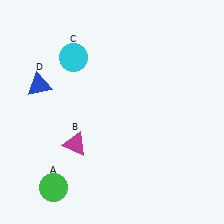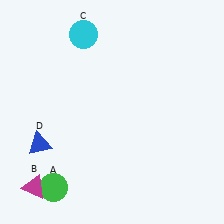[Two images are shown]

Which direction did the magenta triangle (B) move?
The magenta triangle (B) moved down.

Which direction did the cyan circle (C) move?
The cyan circle (C) moved up.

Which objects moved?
The objects that moved are: the magenta triangle (B), the cyan circle (C), the blue triangle (D).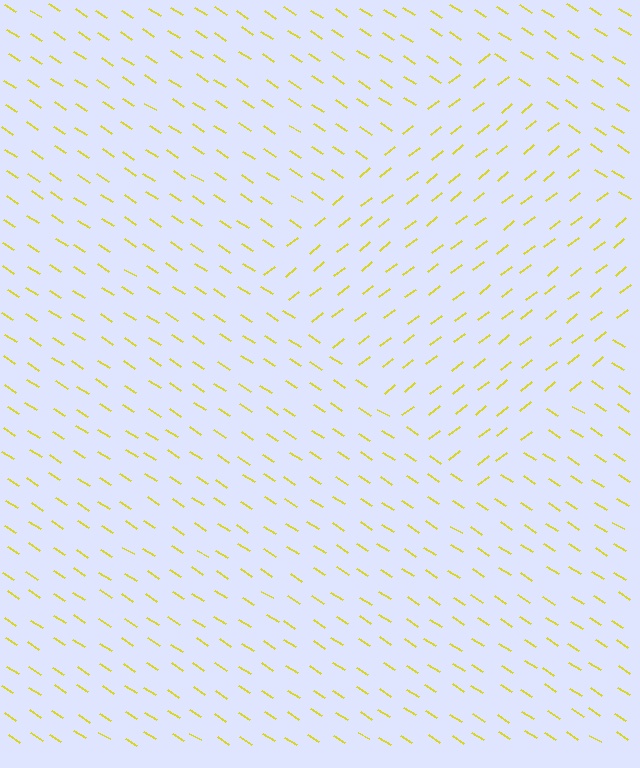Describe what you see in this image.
The image is filled with small yellow line segments. A diamond region in the image has lines oriented differently from the surrounding lines, creating a visible texture boundary.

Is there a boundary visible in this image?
Yes, there is a texture boundary formed by a change in line orientation.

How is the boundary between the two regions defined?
The boundary is defined purely by a change in line orientation (approximately 71 degrees difference). All lines are the same color and thickness.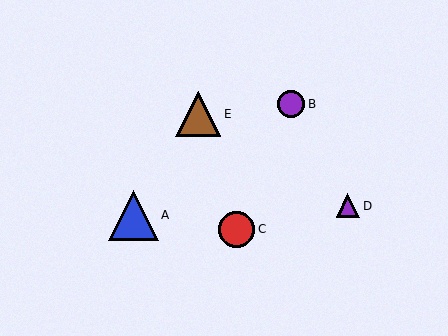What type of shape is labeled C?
Shape C is a red circle.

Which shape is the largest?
The blue triangle (labeled A) is the largest.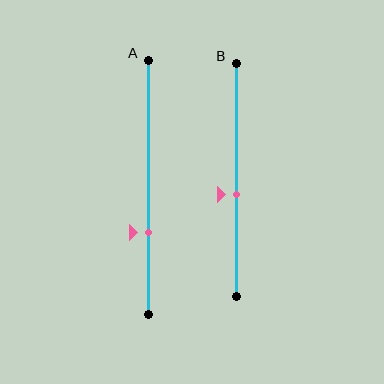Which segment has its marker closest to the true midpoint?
Segment B has its marker closest to the true midpoint.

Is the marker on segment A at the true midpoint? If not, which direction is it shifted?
No, the marker on segment A is shifted downward by about 18% of the segment length.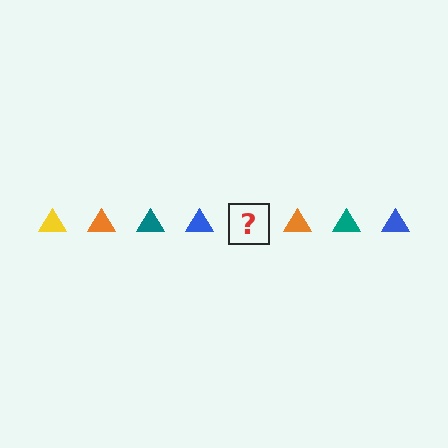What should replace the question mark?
The question mark should be replaced with a yellow triangle.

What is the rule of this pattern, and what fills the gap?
The rule is that the pattern cycles through yellow, orange, teal, blue triangles. The gap should be filled with a yellow triangle.